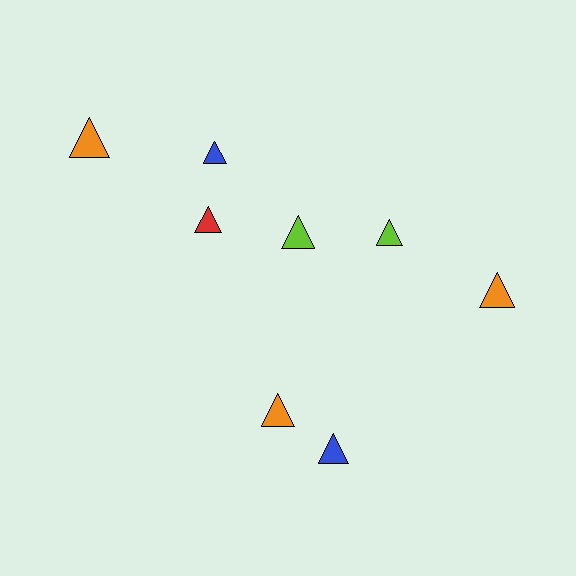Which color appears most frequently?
Orange, with 3 objects.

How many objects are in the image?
There are 8 objects.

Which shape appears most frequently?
Triangle, with 8 objects.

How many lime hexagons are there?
There are no lime hexagons.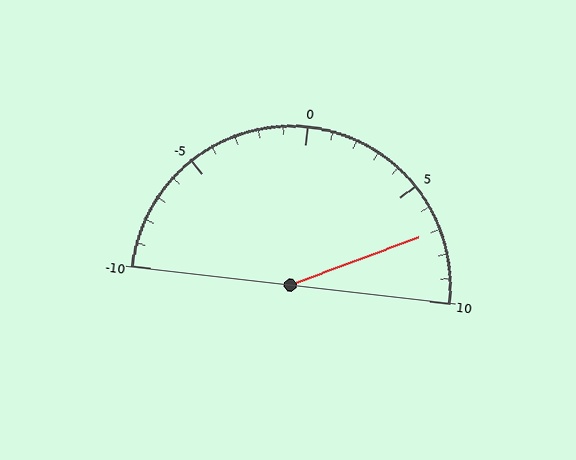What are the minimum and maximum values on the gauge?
The gauge ranges from -10 to 10.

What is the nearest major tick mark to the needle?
The nearest major tick mark is 5.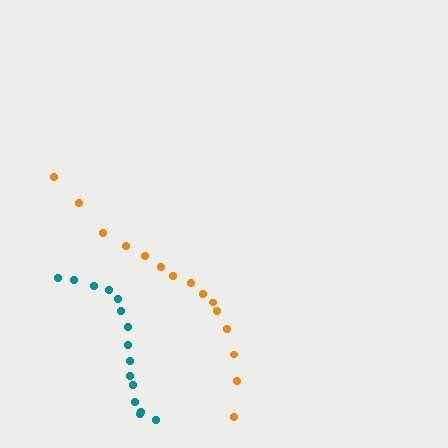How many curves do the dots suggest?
There are 2 distinct paths.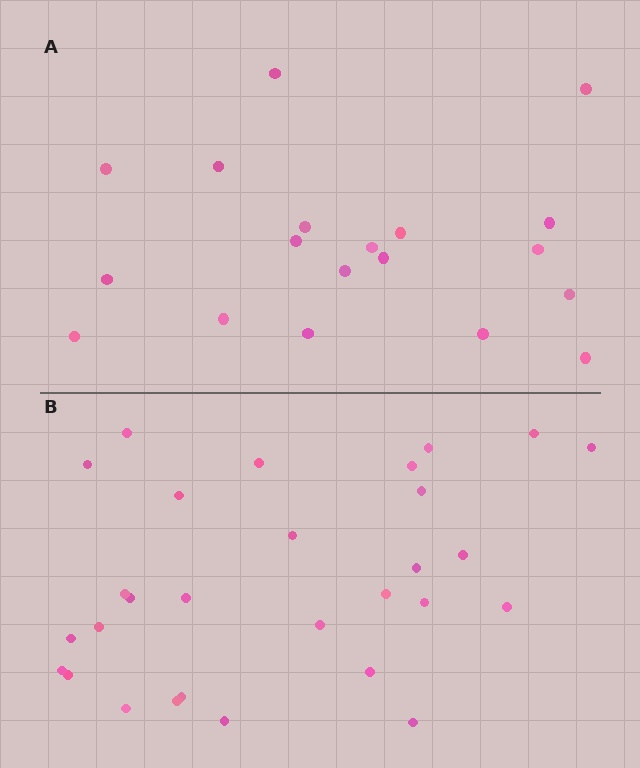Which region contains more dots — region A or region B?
Region B (the bottom region) has more dots.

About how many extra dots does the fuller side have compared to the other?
Region B has roughly 10 or so more dots than region A.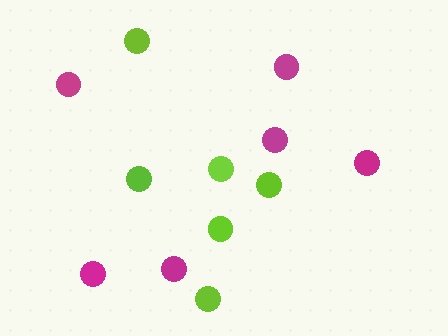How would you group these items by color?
There are 2 groups: one group of magenta circles (6) and one group of lime circles (6).